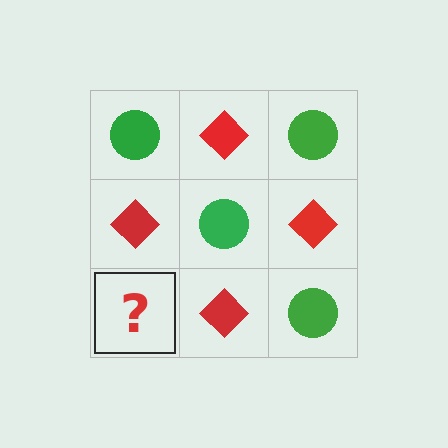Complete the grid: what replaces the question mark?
The question mark should be replaced with a green circle.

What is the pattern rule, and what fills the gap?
The rule is that it alternates green circle and red diamond in a checkerboard pattern. The gap should be filled with a green circle.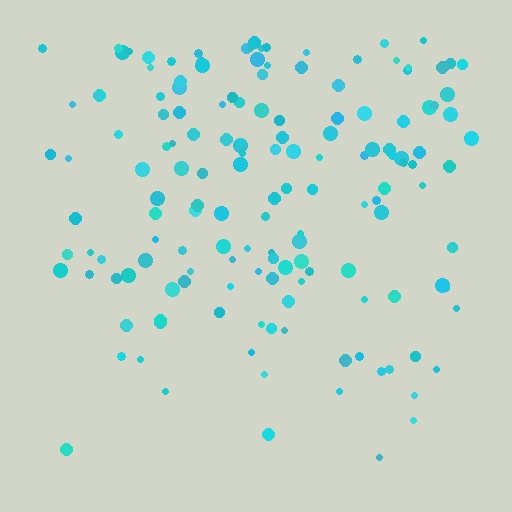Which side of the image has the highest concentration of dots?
The top.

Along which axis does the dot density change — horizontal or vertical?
Vertical.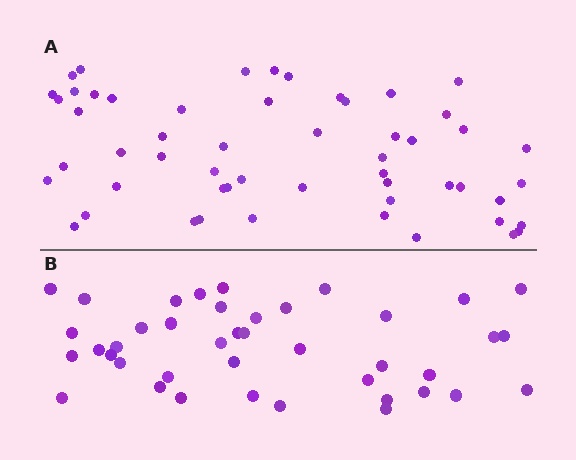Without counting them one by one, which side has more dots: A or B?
Region A (the top region) has more dots.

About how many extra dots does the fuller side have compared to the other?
Region A has approximately 15 more dots than region B.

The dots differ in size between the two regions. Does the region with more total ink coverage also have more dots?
No. Region B has more total ink coverage because its dots are larger, but region A actually contains more individual dots. Total area can be misleading — the number of items is what matters here.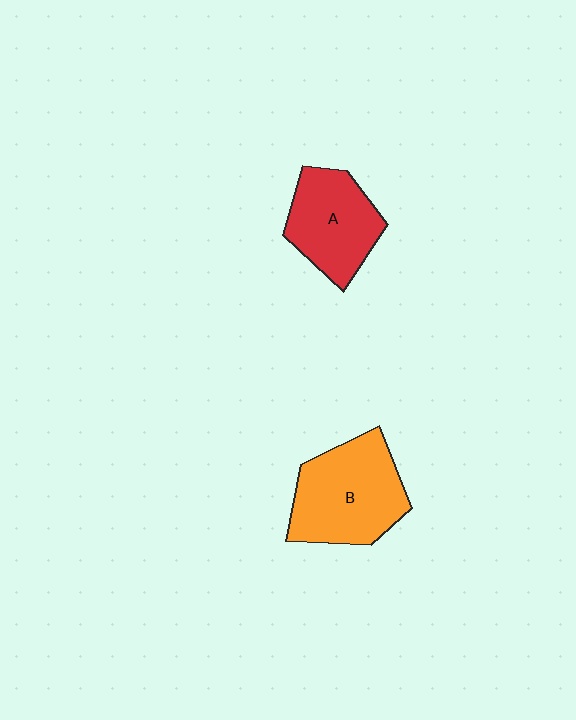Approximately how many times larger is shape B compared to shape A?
Approximately 1.3 times.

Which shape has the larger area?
Shape B (orange).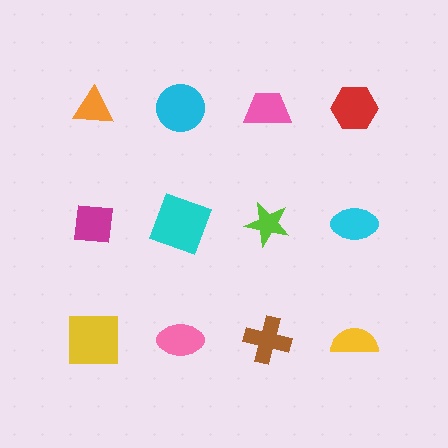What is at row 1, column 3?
A pink trapezoid.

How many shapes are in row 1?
4 shapes.